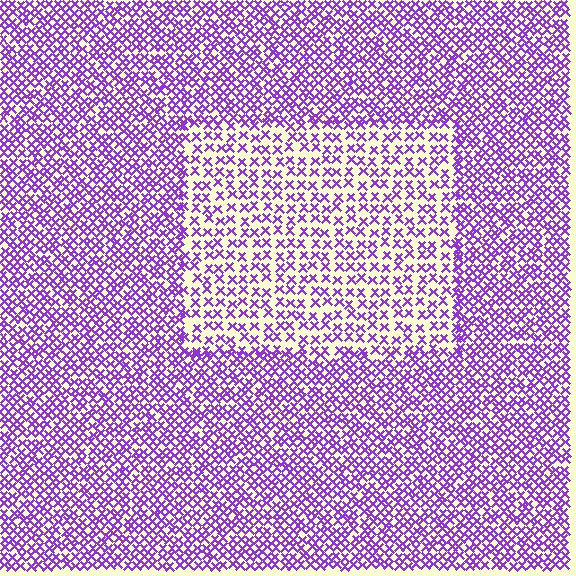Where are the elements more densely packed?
The elements are more densely packed outside the rectangle boundary.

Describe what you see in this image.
The image contains small purple elements arranged at two different densities. A rectangle-shaped region is visible where the elements are less densely packed than the surrounding area.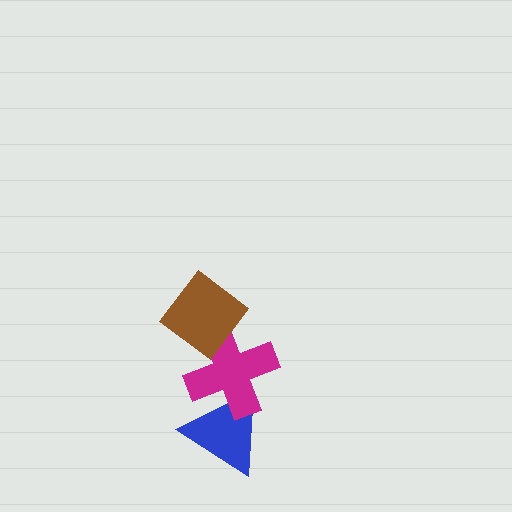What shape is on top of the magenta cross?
The brown diamond is on top of the magenta cross.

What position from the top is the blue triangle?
The blue triangle is 3rd from the top.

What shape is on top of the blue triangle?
The magenta cross is on top of the blue triangle.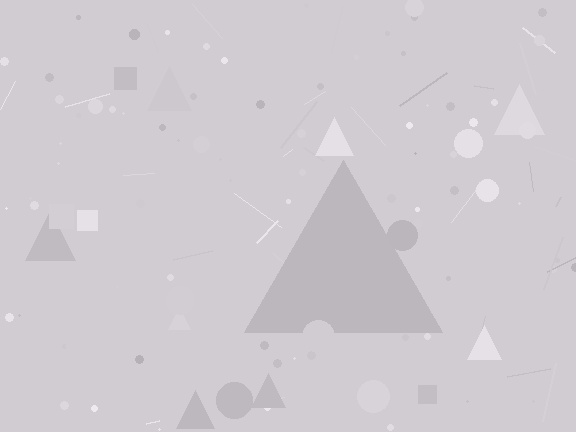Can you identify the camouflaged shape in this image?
The camouflaged shape is a triangle.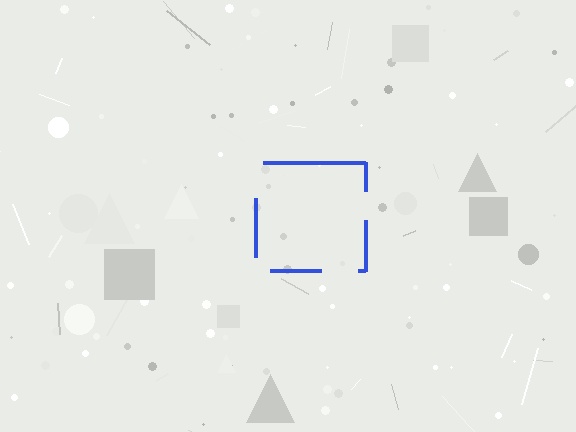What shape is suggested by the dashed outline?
The dashed outline suggests a square.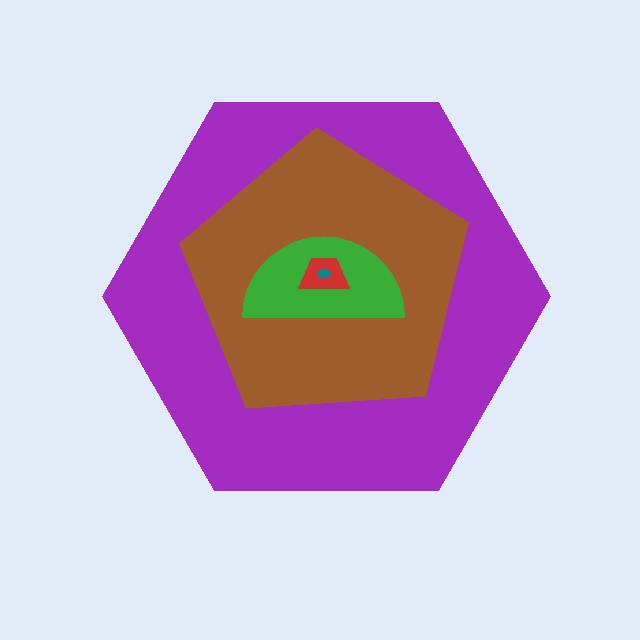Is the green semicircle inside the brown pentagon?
Yes.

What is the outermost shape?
The purple hexagon.